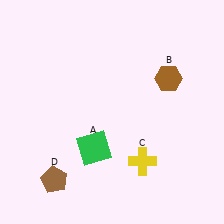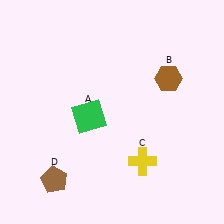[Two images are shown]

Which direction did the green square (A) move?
The green square (A) moved up.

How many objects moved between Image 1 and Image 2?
1 object moved between the two images.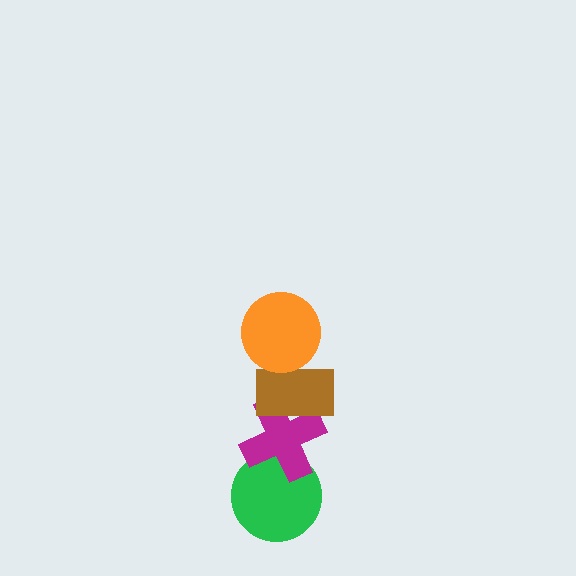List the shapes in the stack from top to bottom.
From top to bottom: the orange circle, the brown rectangle, the magenta cross, the green circle.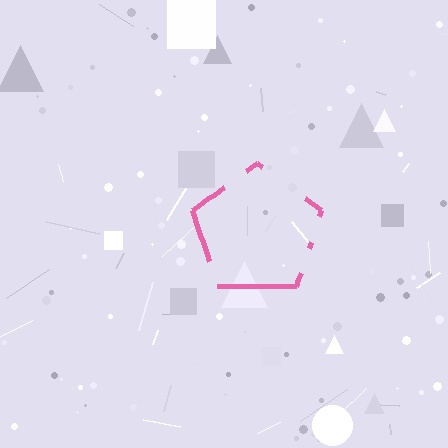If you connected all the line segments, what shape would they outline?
They would outline a pentagon.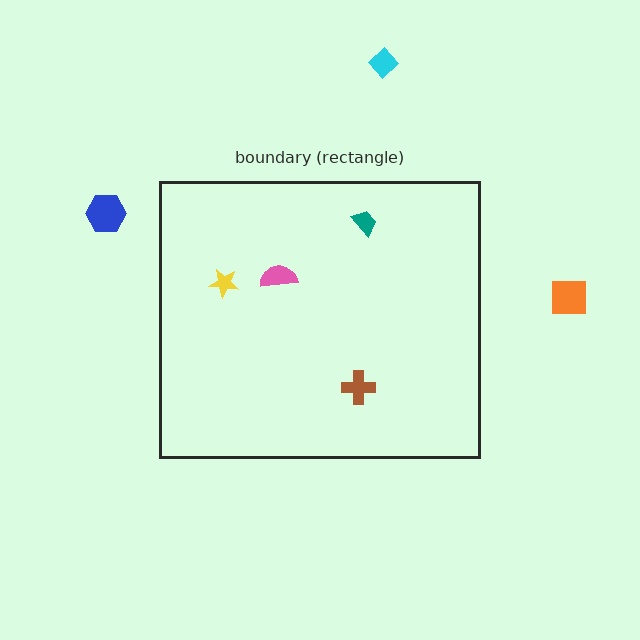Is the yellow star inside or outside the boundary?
Inside.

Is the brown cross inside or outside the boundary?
Inside.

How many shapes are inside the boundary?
4 inside, 3 outside.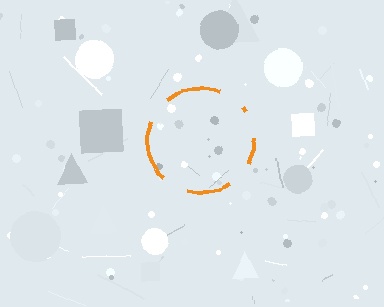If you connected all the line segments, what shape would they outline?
They would outline a circle.